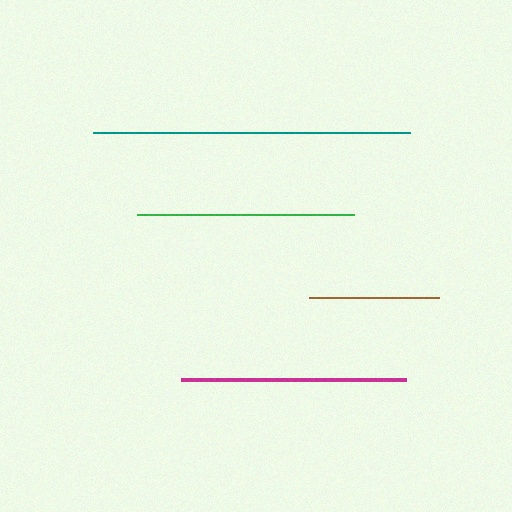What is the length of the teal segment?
The teal segment is approximately 317 pixels long.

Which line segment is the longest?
The teal line is the longest at approximately 317 pixels.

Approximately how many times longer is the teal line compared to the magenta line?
The teal line is approximately 1.4 times the length of the magenta line.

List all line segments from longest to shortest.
From longest to shortest: teal, magenta, green, brown.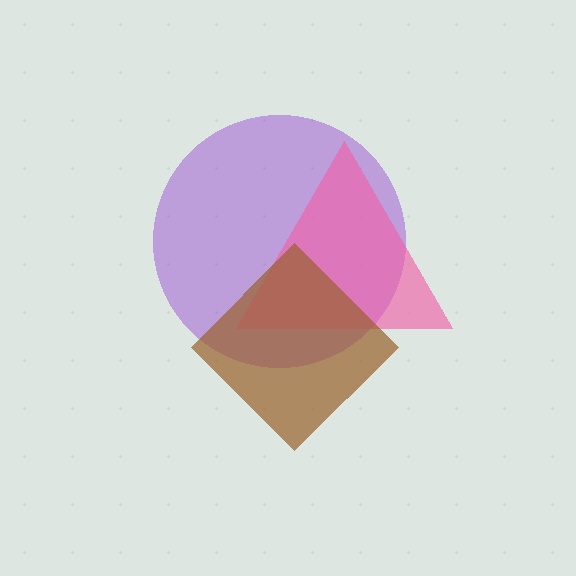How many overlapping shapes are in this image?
There are 3 overlapping shapes in the image.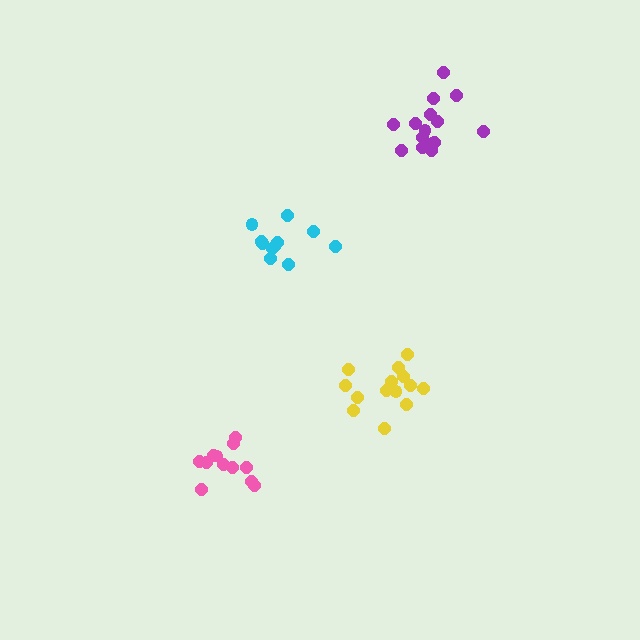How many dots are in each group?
Group 1: 14 dots, Group 2: 15 dots, Group 3: 11 dots, Group 4: 12 dots (52 total).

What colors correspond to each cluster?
The clusters are colored: yellow, purple, cyan, pink.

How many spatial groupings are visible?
There are 4 spatial groupings.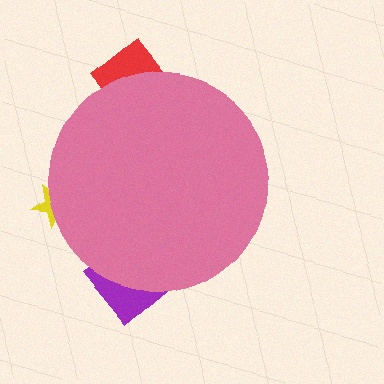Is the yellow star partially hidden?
Yes, the yellow star is partially hidden behind the pink circle.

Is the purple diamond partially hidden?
Yes, the purple diamond is partially hidden behind the pink circle.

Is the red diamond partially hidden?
Yes, the red diamond is partially hidden behind the pink circle.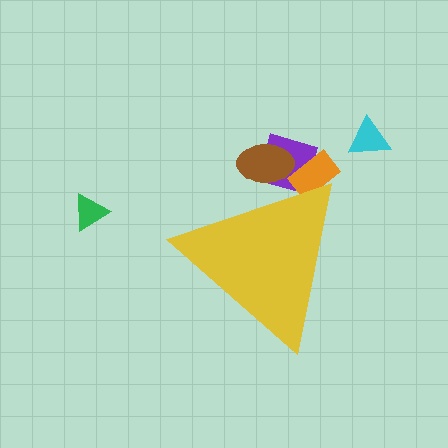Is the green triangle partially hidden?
No, the green triangle is fully visible.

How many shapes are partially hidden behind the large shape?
3 shapes are partially hidden.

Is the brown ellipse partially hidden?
Yes, the brown ellipse is partially hidden behind the yellow triangle.